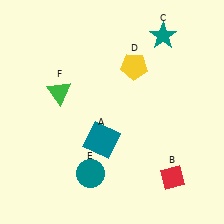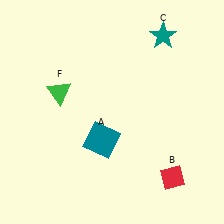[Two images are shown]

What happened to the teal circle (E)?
The teal circle (E) was removed in Image 2. It was in the bottom-left area of Image 1.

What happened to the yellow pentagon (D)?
The yellow pentagon (D) was removed in Image 2. It was in the top-right area of Image 1.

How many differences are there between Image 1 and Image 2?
There are 2 differences between the two images.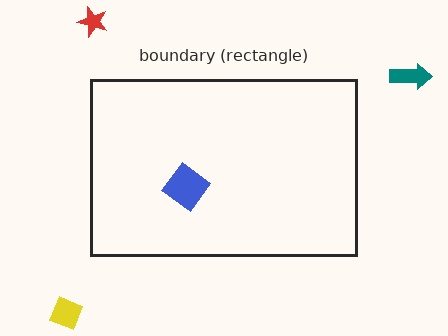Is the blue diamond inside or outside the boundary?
Inside.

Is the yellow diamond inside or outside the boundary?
Outside.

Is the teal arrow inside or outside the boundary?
Outside.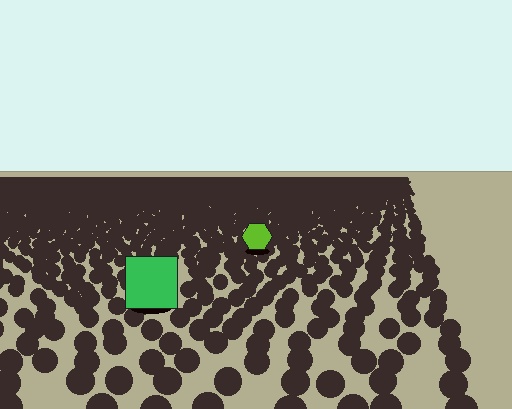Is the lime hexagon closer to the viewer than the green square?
No. The green square is closer — you can tell from the texture gradient: the ground texture is coarser near it.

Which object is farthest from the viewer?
The lime hexagon is farthest from the viewer. It appears smaller and the ground texture around it is denser.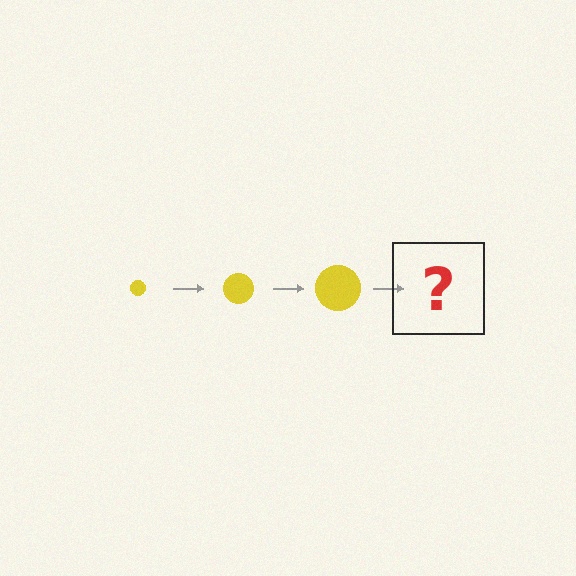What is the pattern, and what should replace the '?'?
The pattern is that the circle gets progressively larger each step. The '?' should be a yellow circle, larger than the previous one.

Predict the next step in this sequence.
The next step is a yellow circle, larger than the previous one.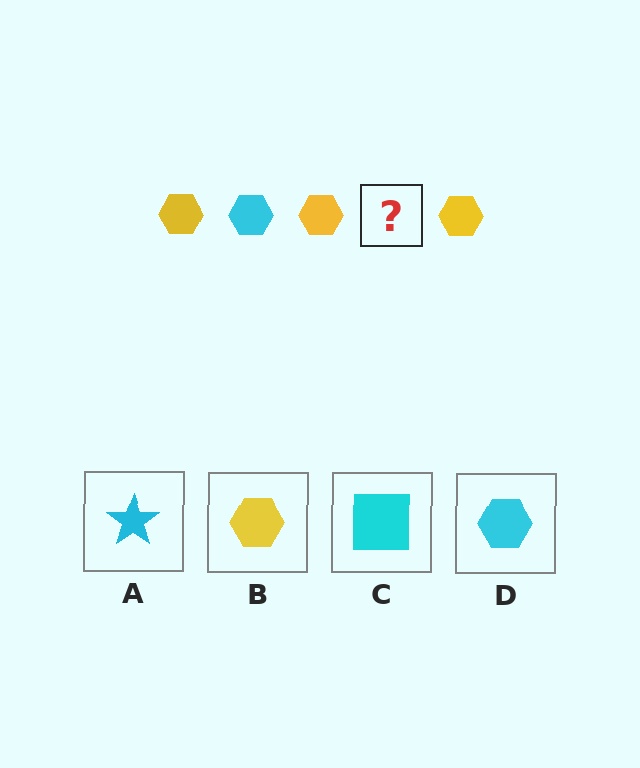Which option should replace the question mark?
Option D.